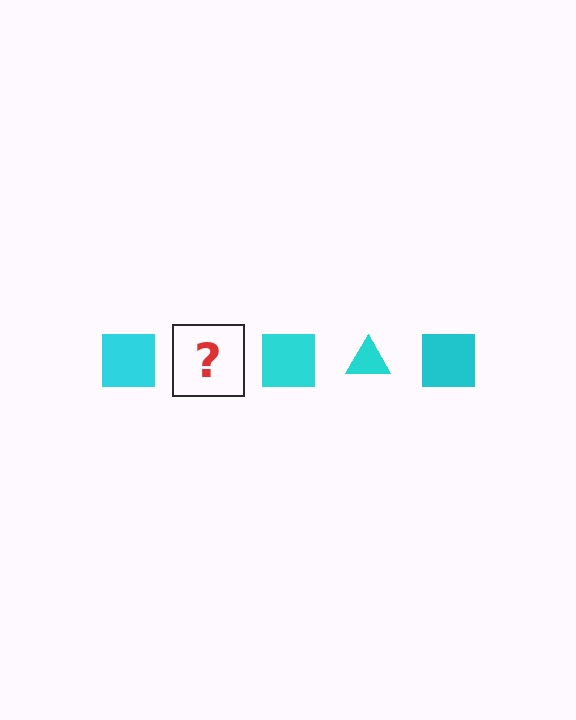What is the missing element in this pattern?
The missing element is a cyan triangle.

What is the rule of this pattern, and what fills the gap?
The rule is that the pattern cycles through square, triangle shapes in cyan. The gap should be filled with a cyan triangle.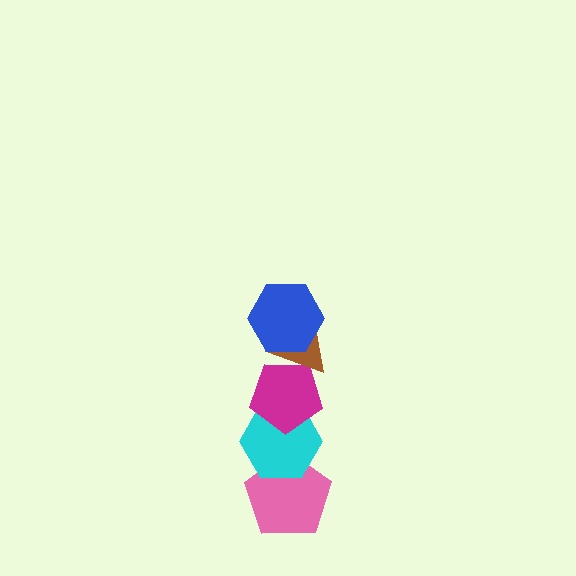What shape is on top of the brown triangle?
The blue hexagon is on top of the brown triangle.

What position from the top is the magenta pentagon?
The magenta pentagon is 3rd from the top.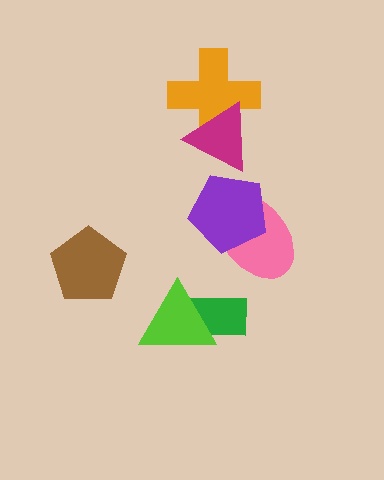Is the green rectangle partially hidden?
Yes, it is partially covered by another shape.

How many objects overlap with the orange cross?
1 object overlaps with the orange cross.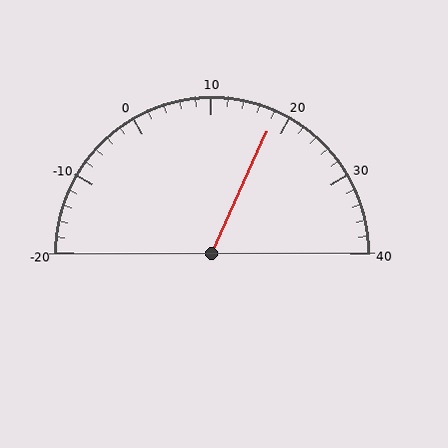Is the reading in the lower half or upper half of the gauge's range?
The reading is in the upper half of the range (-20 to 40).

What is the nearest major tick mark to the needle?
The nearest major tick mark is 20.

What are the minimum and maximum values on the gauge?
The gauge ranges from -20 to 40.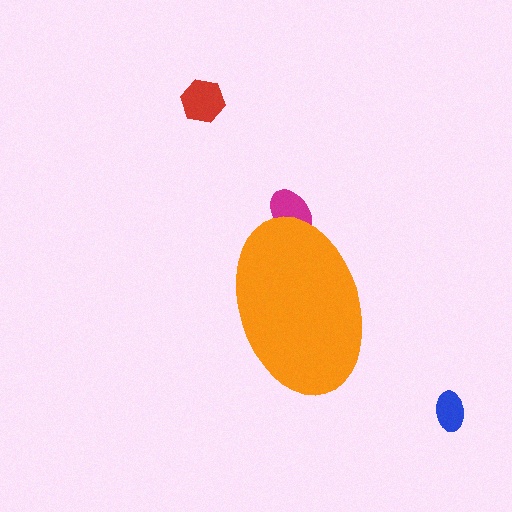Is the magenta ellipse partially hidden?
Yes, the magenta ellipse is partially hidden behind the orange ellipse.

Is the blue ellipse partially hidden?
No, the blue ellipse is fully visible.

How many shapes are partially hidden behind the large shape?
1 shape is partially hidden.